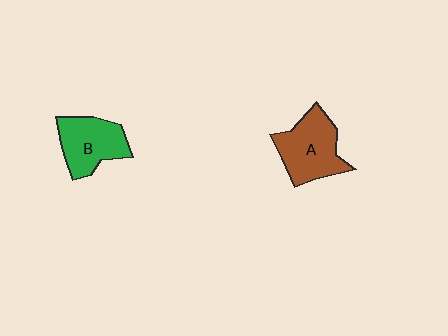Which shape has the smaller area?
Shape B (green).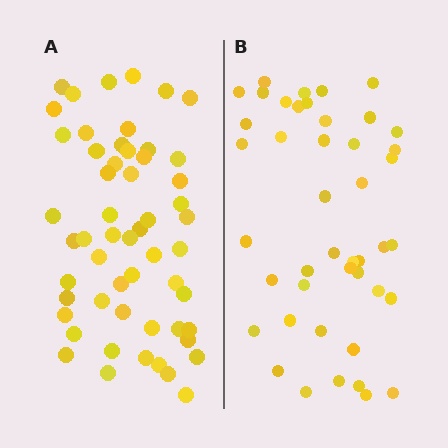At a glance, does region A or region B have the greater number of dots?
Region A (the left region) has more dots.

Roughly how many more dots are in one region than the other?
Region A has roughly 12 or so more dots than region B.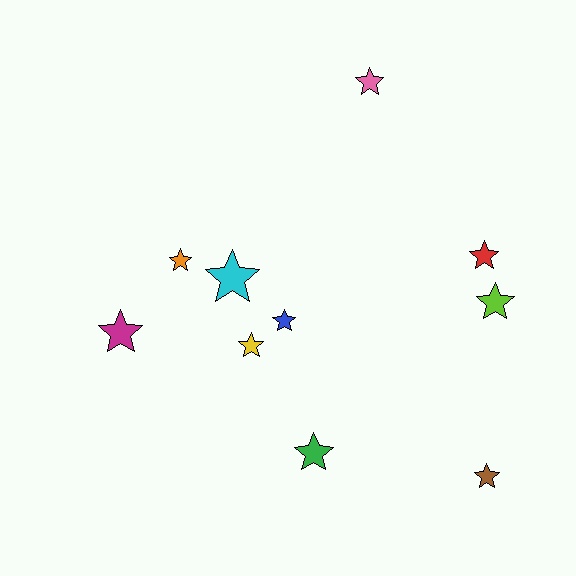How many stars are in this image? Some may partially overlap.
There are 10 stars.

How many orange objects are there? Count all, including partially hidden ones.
There is 1 orange object.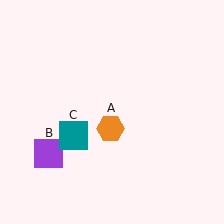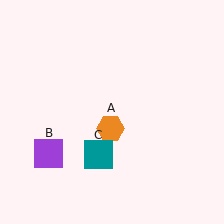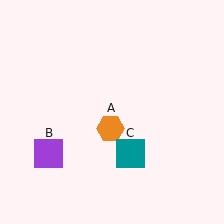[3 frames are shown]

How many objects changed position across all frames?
1 object changed position: teal square (object C).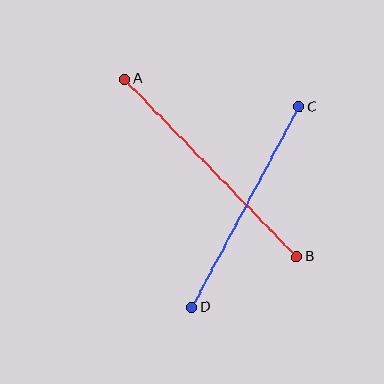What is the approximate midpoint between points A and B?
The midpoint is at approximately (211, 168) pixels.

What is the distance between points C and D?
The distance is approximately 227 pixels.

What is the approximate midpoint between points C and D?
The midpoint is at approximately (246, 207) pixels.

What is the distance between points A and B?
The distance is approximately 247 pixels.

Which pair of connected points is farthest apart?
Points A and B are farthest apart.